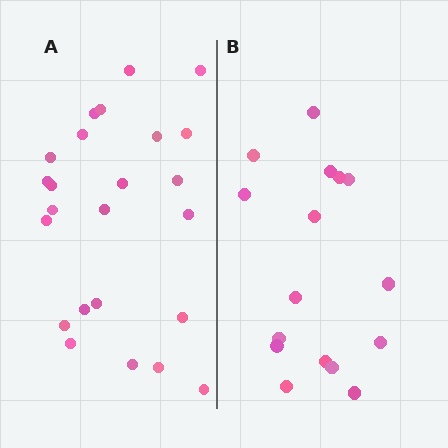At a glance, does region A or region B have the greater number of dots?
Region A (the left region) has more dots.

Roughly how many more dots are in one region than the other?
Region A has roughly 8 or so more dots than region B.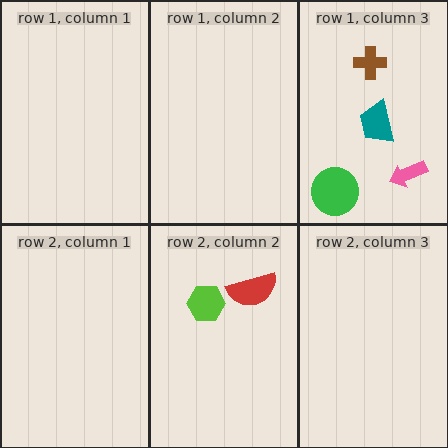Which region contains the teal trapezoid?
The row 1, column 3 region.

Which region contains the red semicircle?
The row 2, column 2 region.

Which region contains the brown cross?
The row 1, column 3 region.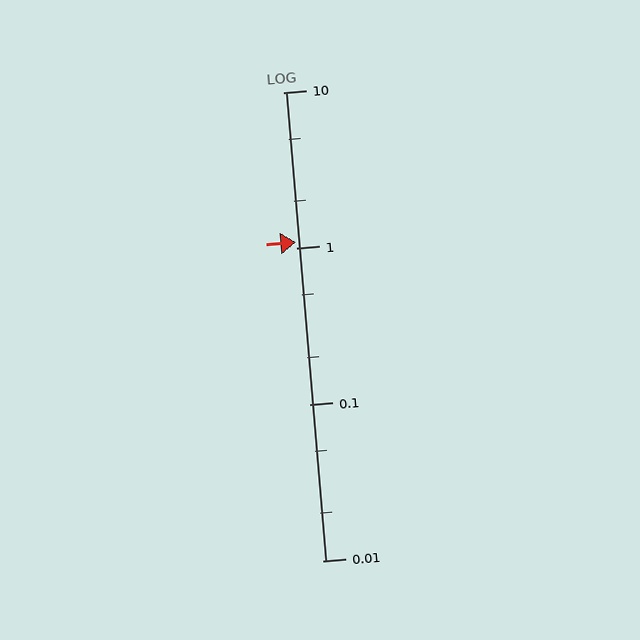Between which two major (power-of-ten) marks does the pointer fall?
The pointer is between 1 and 10.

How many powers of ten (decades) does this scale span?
The scale spans 3 decades, from 0.01 to 10.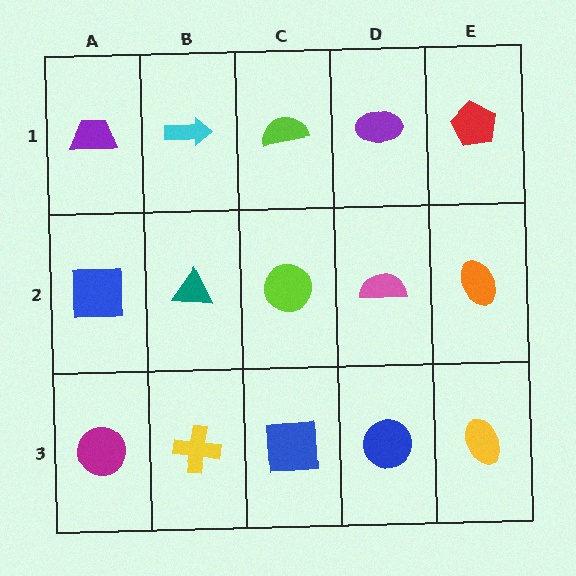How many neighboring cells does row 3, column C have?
3.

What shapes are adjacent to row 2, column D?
A purple ellipse (row 1, column D), a blue circle (row 3, column D), a lime circle (row 2, column C), an orange ellipse (row 2, column E).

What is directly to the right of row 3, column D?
A yellow ellipse.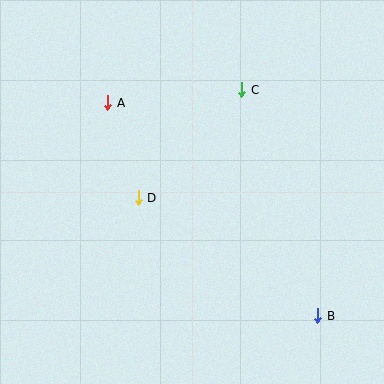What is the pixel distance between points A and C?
The distance between A and C is 135 pixels.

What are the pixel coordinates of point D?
Point D is at (138, 198).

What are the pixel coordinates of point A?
Point A is at (108, 103).